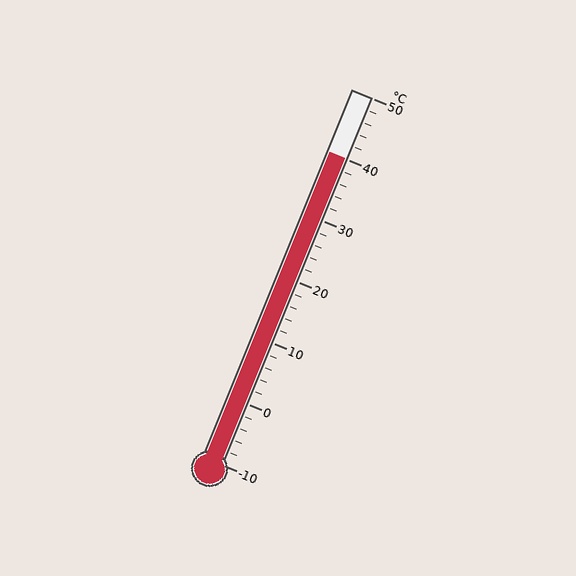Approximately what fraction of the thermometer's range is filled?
The thermometer is filled to approximately 85% of its range.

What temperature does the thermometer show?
The thermometer shows approximately 40°C.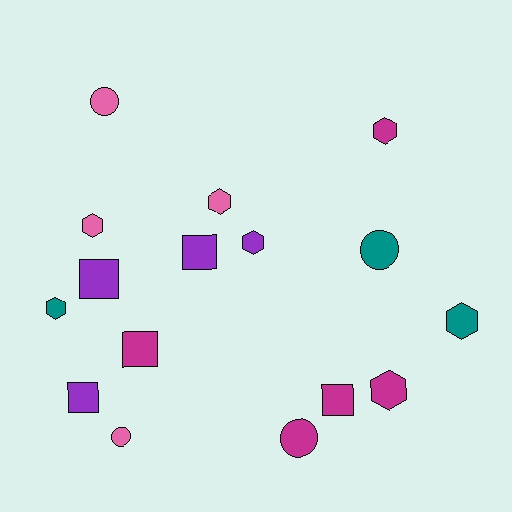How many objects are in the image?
There are 16 objects.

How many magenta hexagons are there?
There are 2 magenta hexagons.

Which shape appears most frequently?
Hexagon, with 7 objects.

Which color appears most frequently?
Magenta, with 5 objects.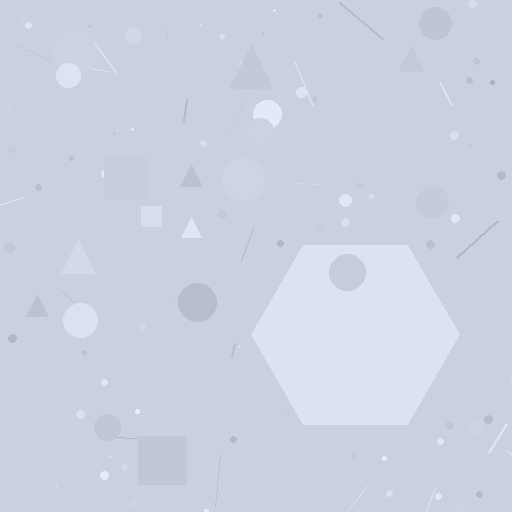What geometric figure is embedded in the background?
A hexagon is embedded in the background.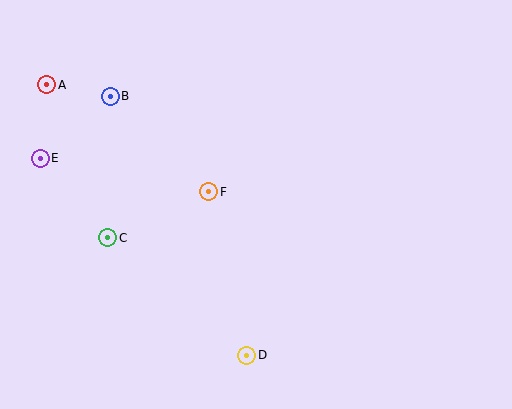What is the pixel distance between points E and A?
The distance between E and A is 74 pixels.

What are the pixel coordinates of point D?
Point D is at (247, 355).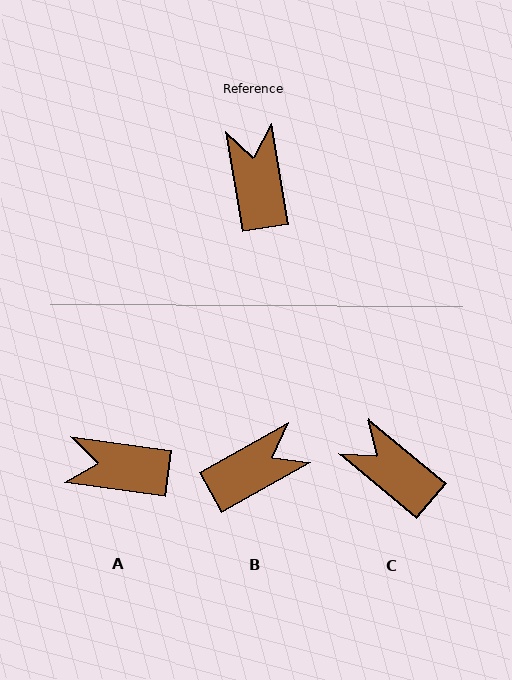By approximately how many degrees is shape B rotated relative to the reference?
Approximately 70 degrees clockwise.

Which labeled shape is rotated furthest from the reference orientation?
A, about 73 degrees away.